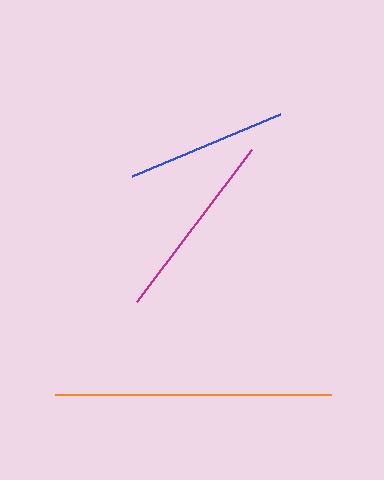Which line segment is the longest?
The orange line is the longest at approximately 276 pixels.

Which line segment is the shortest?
The blue line is the shortest at approximately 160 pixels.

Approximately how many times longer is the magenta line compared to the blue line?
The magenta line is approximately 1.2 times the length of the blue line.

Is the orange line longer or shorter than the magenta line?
The orange line is longer than the magenta line.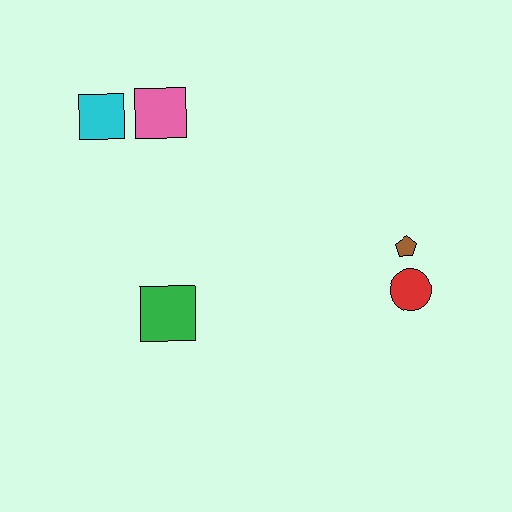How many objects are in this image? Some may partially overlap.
There are 5 objects.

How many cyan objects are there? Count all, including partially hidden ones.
There is 1 cyan object.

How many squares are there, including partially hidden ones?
There are 3 squares.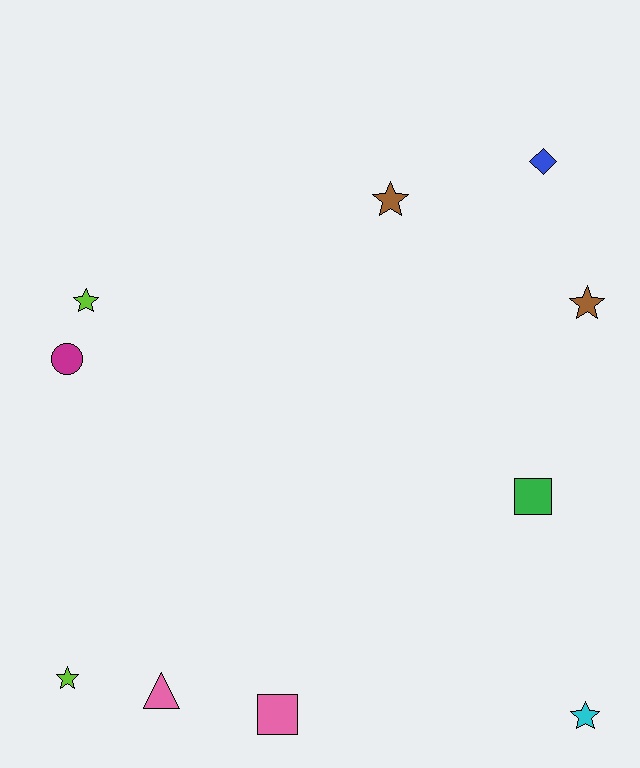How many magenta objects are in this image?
There is 1 magenta object.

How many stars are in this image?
There are 5 stars.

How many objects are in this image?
There are 10 objects.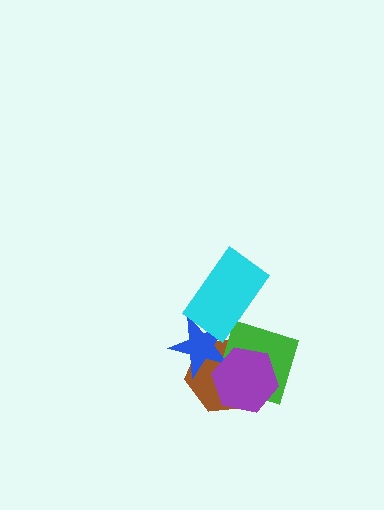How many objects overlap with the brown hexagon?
3 objects overlap with the brown hexagon.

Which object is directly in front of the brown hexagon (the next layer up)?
The green square is directly in front of the brown hexagon.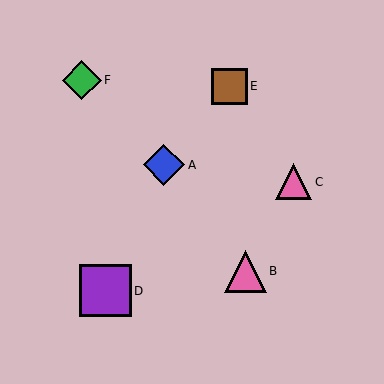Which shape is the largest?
The purple square (labeled D) is the largest.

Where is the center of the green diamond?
The center of the green diamond is at (82, 80).